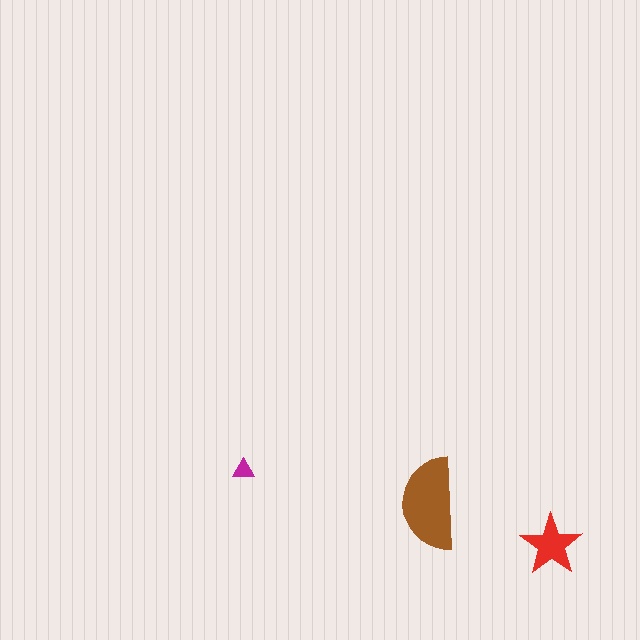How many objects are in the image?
There are 3 objects in the image.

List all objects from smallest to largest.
The magenta triangle, the red star, the brown semicircle.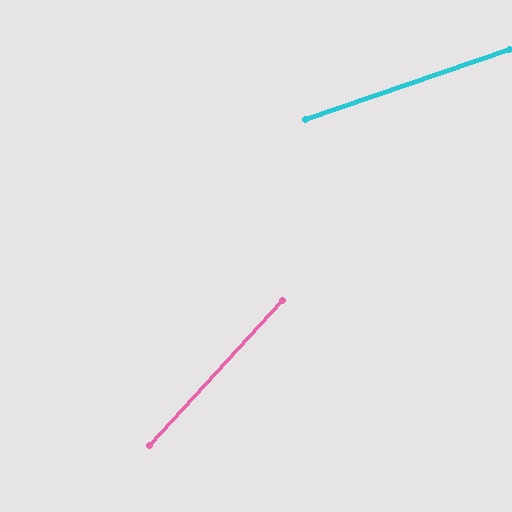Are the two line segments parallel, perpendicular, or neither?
Neither parallel nor perpendicular — they differ by about 29°.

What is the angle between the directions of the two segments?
Approximately 29 degrees.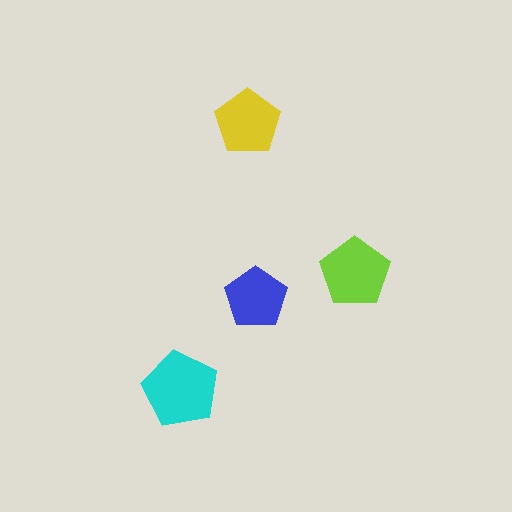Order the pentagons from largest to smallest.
the cyan one, the lime one, the yellow one, the blue one.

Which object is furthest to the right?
The lime pentagon is rightmost.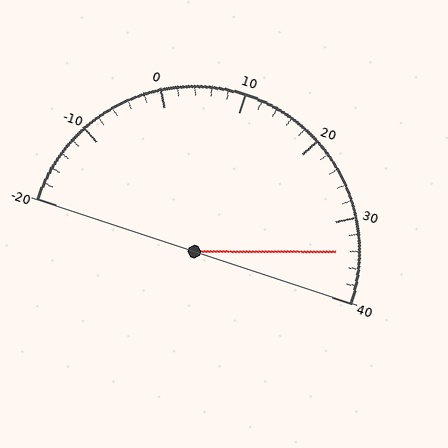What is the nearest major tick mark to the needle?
The nearest major tick mark is 30.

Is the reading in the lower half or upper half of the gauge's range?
The reading is in the upper half of the range (-20 to 40).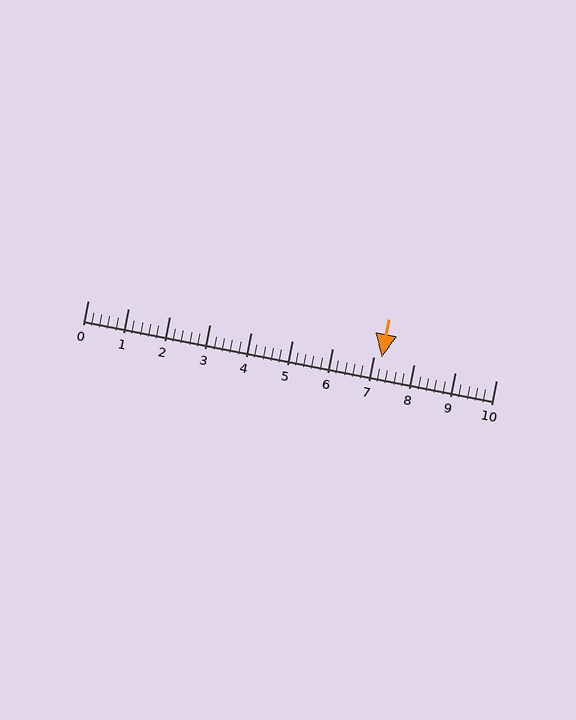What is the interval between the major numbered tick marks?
The major tick marks are spaced 1 units apart.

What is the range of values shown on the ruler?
The ruler shows values from 0 to 10.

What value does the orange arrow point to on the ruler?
The orange arrow points to approximately 7.2.